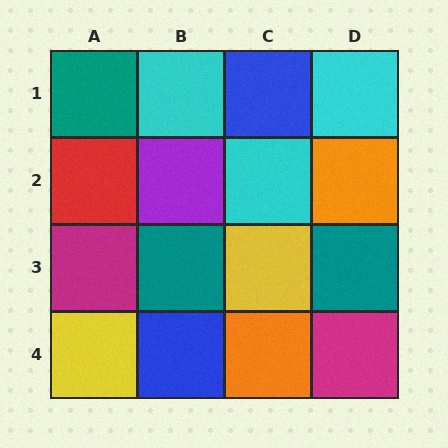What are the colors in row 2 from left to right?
Red, purple, cyan, orange.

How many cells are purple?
1 cell is purple.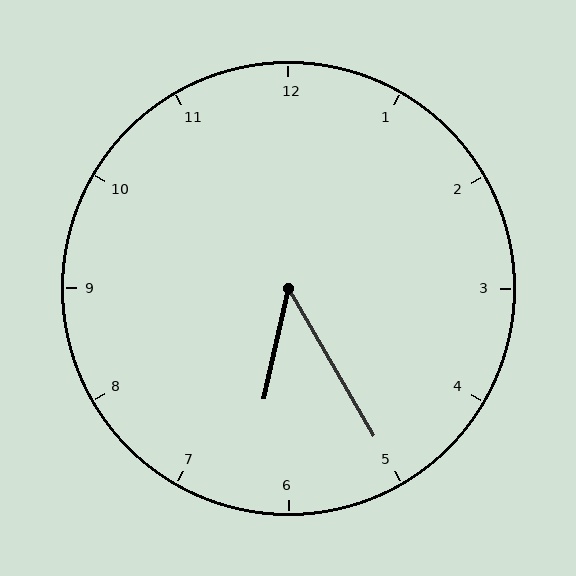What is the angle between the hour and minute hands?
Approximately 42 degrees.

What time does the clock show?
6:25.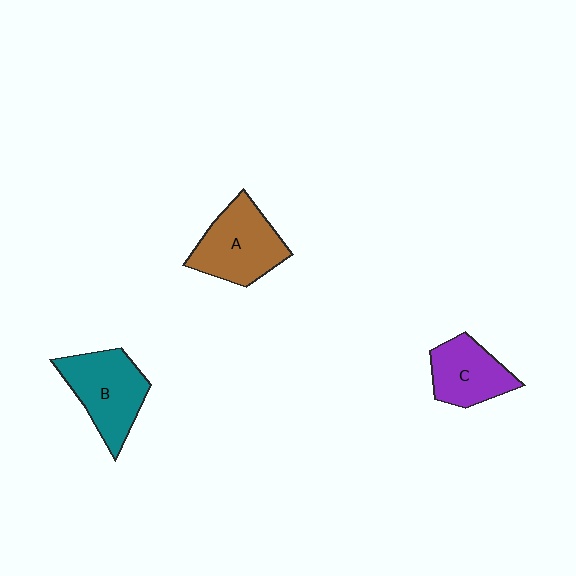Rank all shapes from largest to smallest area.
From largest to smallest: A (brown), B (teal), C (purple).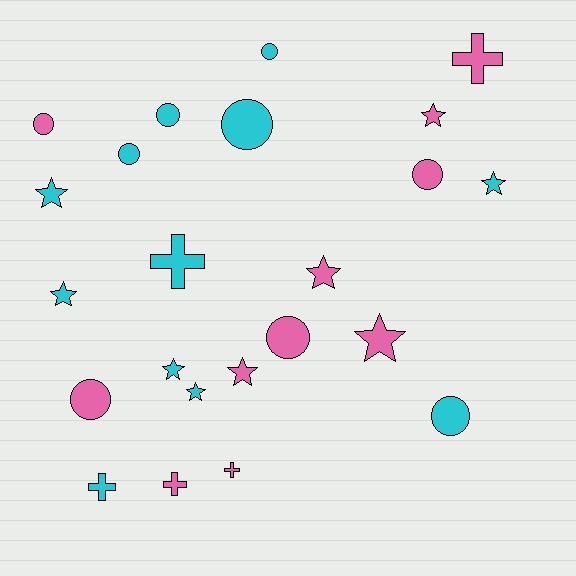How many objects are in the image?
There are 23 objects.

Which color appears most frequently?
Cyan, with 12 objects.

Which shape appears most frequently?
Circle, with 9 objects.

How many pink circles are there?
There are 4 pink circles.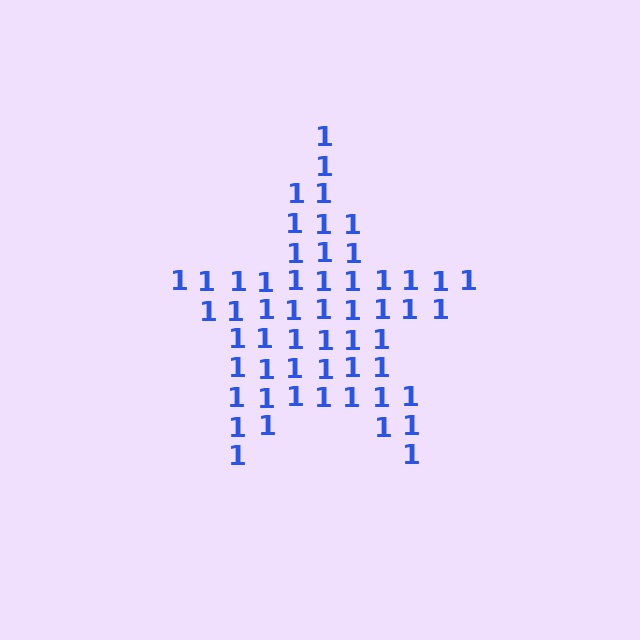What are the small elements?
The small elements are digit 1's.